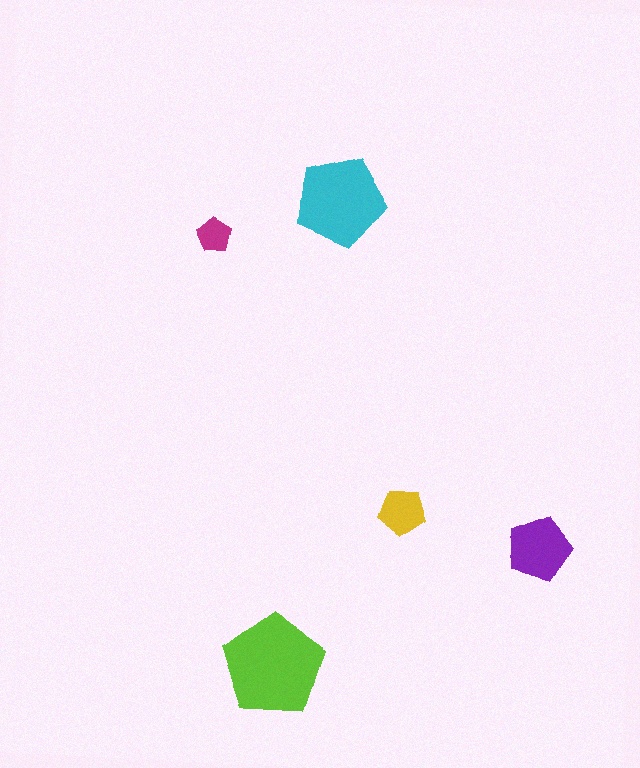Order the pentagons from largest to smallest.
the lime one, the cyan one, the purple one, the yellow one, the magenta one.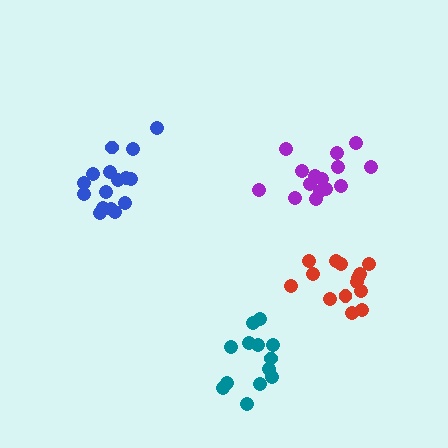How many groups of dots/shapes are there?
There are 4 groups.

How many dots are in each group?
Group 1: 13 dots, Group 2: 15 dots, Group 3: 16 dots, Group 4: 14 dots (58 total).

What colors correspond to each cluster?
The clusters are colored: teal, purple, blue, red.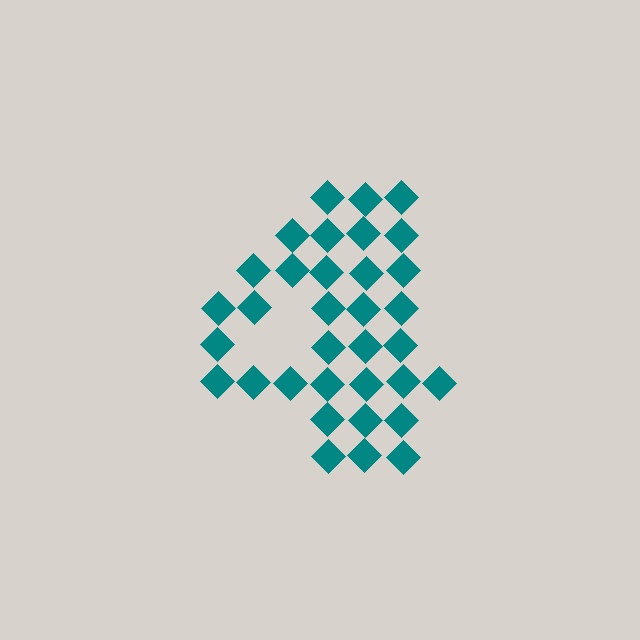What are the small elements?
The small elements are diamonds.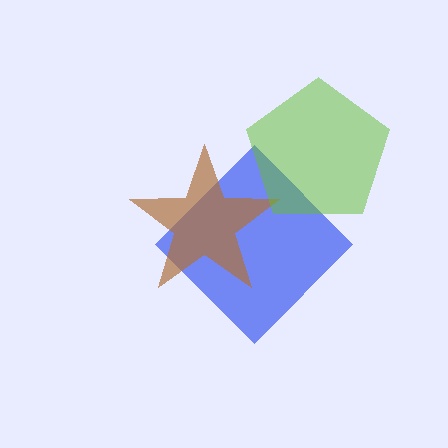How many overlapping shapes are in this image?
There are 3 overlapping shapes in the image.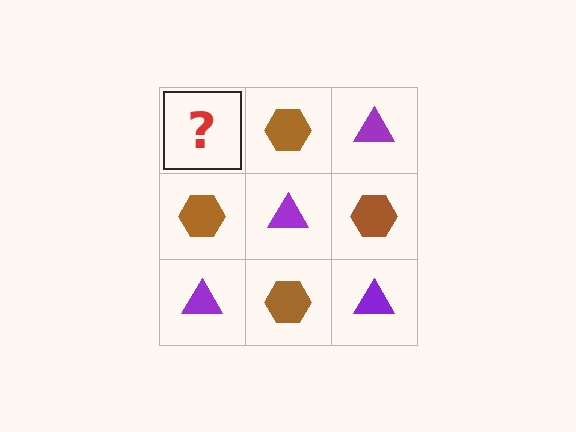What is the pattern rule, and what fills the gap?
The rule is that it alternates purple triangle and brown hexagon in a checkerboard pattern. The gap should be filled with a purple triangle.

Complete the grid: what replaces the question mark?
The question mark should be replaced with a purple triangle.